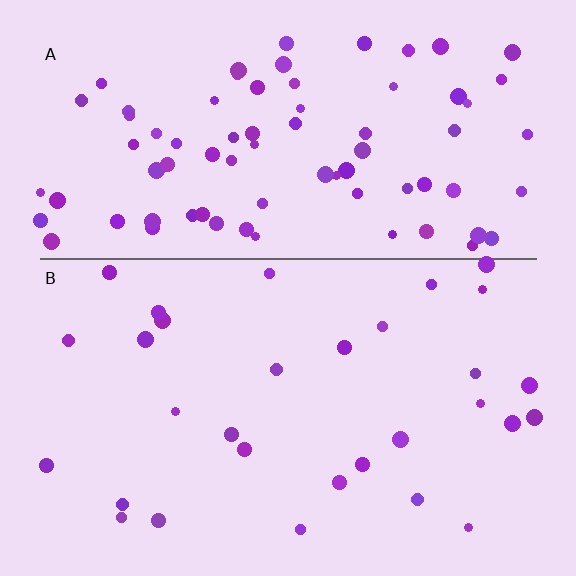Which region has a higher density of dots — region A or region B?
A (the top).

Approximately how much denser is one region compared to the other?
Approximately 2.6× — region A over region B.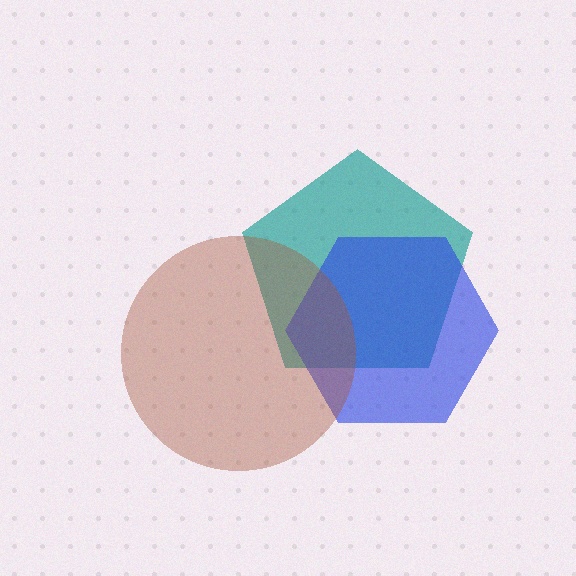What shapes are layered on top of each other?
The layered shapes are: a teal pentagon, a blue hexagon, a brown circle.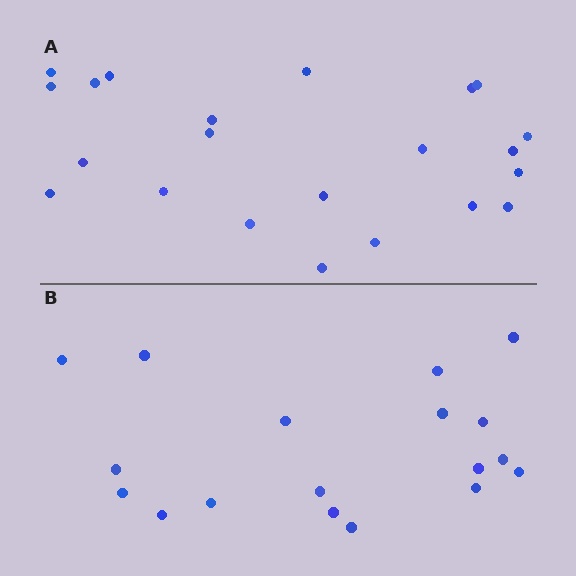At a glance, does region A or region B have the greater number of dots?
Region A (the top region) has more dots.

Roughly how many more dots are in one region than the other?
Region A has about 4 more dots than region B.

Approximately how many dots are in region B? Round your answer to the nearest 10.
About 20 dots. (The exact count is 18, which rounds to 20.)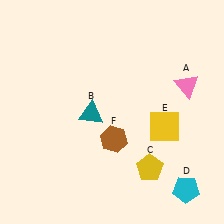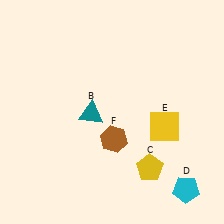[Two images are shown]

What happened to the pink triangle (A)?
The pink triangle (A) was removed in Image 2. It was in the top-right area of Image 1.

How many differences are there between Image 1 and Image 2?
There is 1 difference between the two images.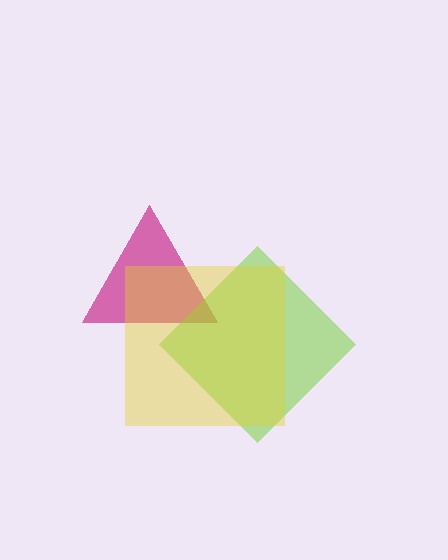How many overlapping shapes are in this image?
There are 3 overlapping shapes in the image.